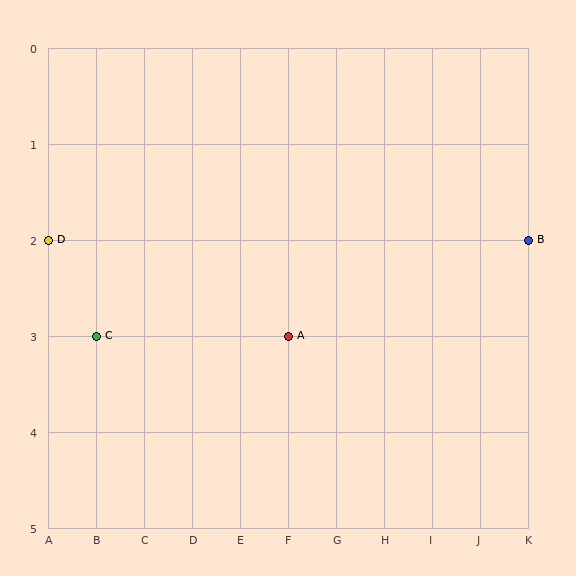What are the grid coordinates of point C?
Point C is at grid coordinates (B, 3).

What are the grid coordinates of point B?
Point B is at grid coordinates (K, 2).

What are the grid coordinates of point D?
Point D is at grid coordinates (A, 2).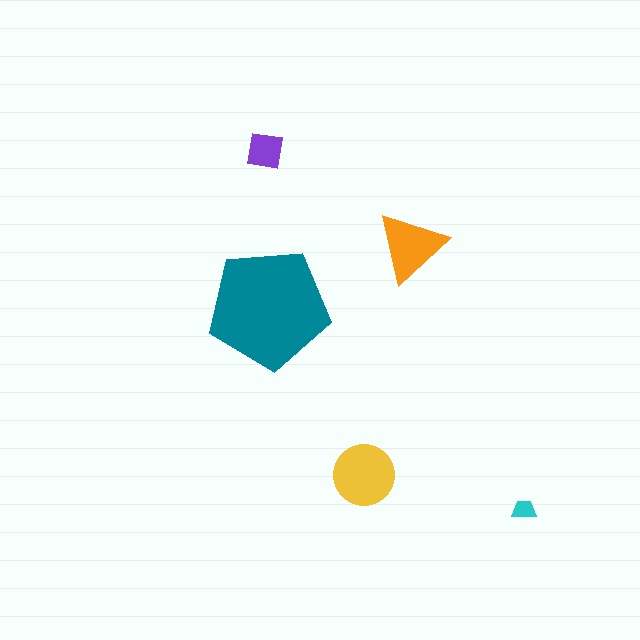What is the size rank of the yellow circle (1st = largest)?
2nd.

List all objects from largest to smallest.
The teal pentagon, the yellow circle, the orange triangle, the purple square, the cyan trapezoid.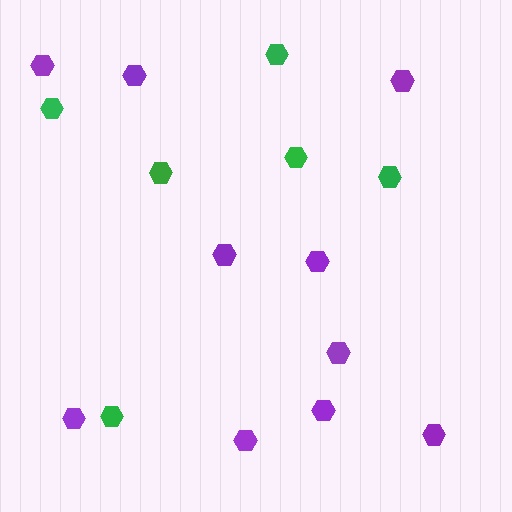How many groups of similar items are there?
There are 2 groups: one group of green hexagons (6) and one group of purple hexagons (10).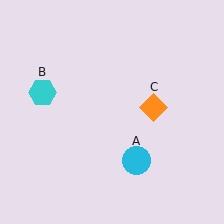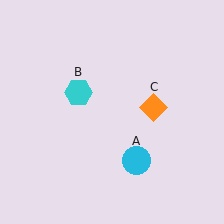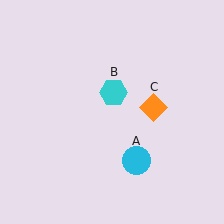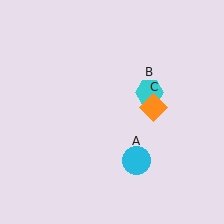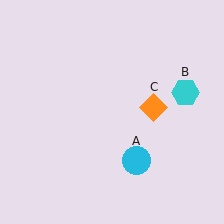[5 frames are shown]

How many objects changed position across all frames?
1 object changed position: cyan hexagon (object B).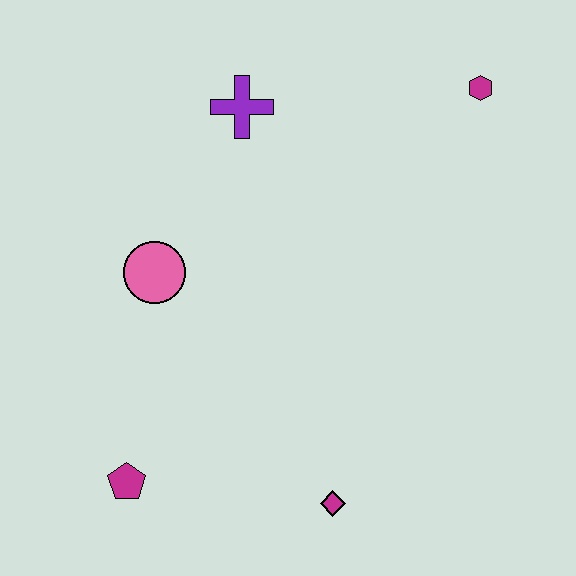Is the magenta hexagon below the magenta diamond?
No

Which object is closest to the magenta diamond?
The magenta pentagon is closest to the magenta diamond.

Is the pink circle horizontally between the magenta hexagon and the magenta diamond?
No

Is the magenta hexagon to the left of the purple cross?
No